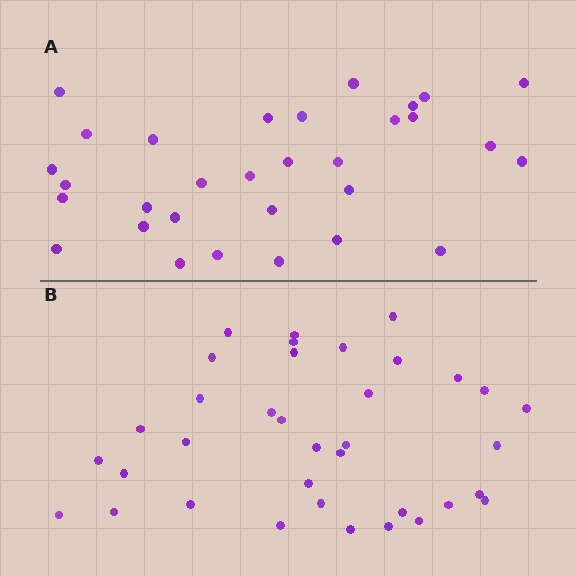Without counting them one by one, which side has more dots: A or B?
Region B (the bottom region) has more dots.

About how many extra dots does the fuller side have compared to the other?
Region B has about 5 more dots than region A.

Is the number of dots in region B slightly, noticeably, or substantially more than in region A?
Region B has only slightly more — the two regions are fairly close. The ratio is roughly 1.2 to 1.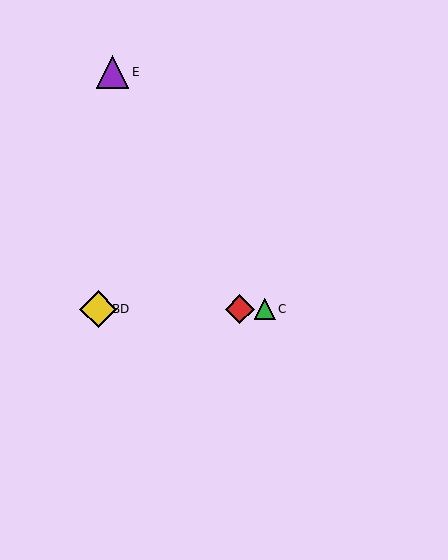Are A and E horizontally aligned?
No, A is at y≈309 and E is at y≈72.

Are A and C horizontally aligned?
Yes, both are at y≈309.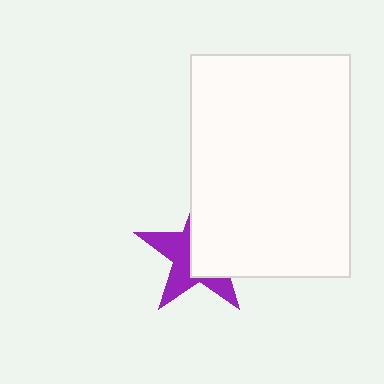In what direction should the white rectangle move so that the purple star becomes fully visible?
The white rectangle should move right. That is the shortest direction to clear the overlap and leave the purple star fully visible.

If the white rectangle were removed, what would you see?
You would see the complete purple star.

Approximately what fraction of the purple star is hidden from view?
Roughly 53% of the purple star is hidden behind the white rectangle.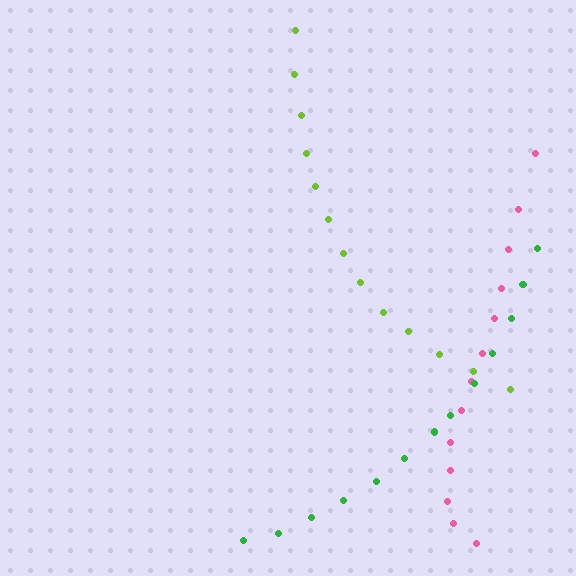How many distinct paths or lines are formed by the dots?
There are 3 distinct paths.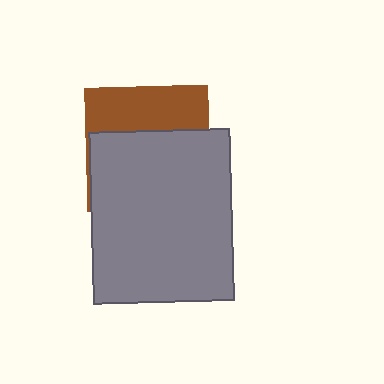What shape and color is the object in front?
The object in front is a gray rectangle.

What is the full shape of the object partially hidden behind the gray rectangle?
The partially hidden object is a brown square.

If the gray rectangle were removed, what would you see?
You would see the complete brown square.